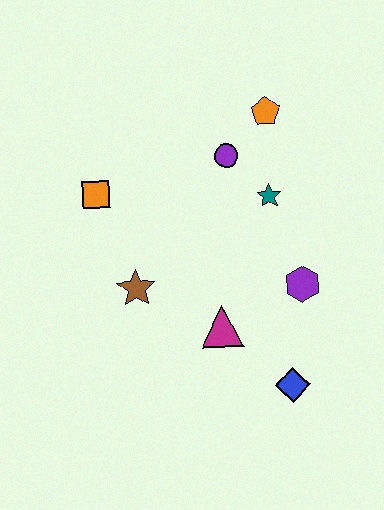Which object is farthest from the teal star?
The blue diamond is farthest from the teal star.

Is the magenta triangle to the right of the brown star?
Yes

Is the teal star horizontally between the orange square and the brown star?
No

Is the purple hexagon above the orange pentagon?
No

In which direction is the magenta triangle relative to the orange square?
The magenta triangle is below the orange square.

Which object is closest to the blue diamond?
The magenta triangle is closest to the blue diamond.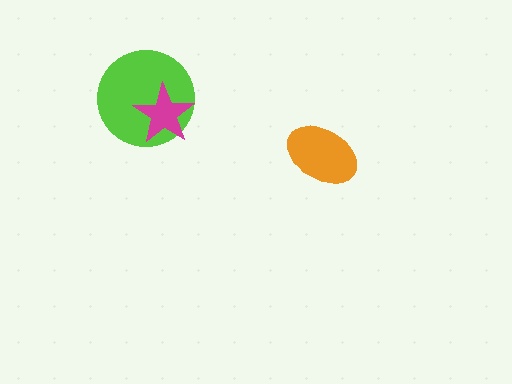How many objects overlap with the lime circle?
1 object overlaps with the lime circle.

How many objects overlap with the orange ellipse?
0 objects overlap with the orange ellipse.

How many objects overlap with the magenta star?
1 object overlaps with the magenta star.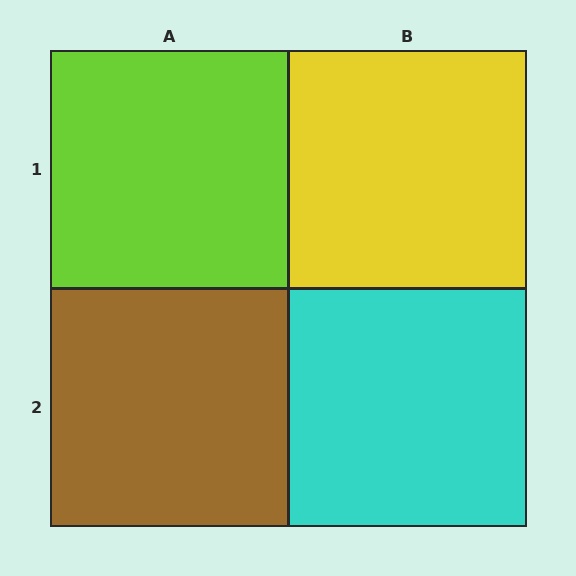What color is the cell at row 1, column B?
Yellow.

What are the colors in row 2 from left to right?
Brown, cyan.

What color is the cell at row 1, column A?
Lime.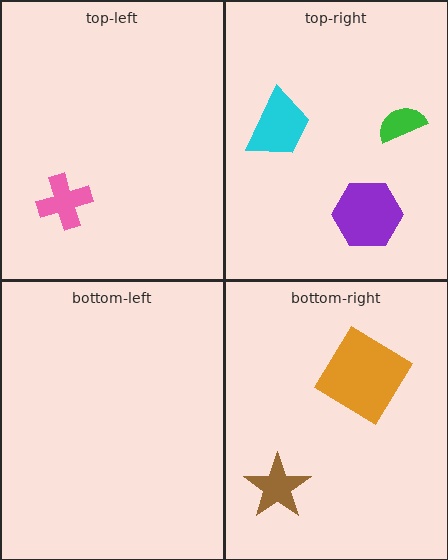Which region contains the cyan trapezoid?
The top-right region.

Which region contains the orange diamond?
The bottom-right region.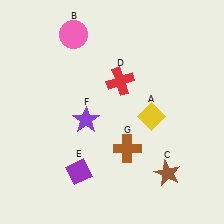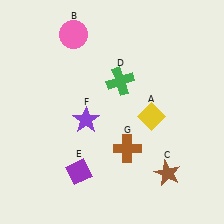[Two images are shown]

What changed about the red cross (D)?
In Image 1, D is red. In Image 2, it changed to green.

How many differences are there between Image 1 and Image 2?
There is 1 difference between the two images.